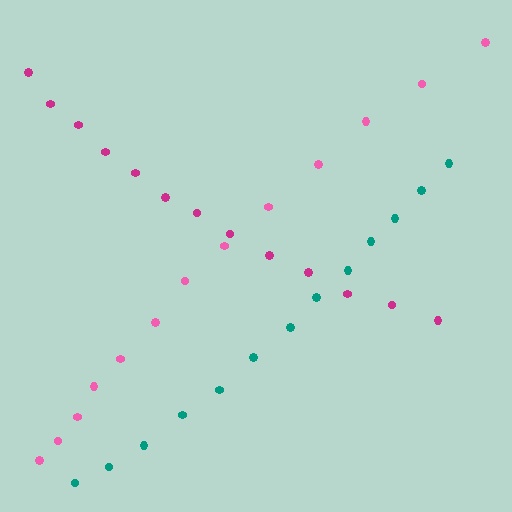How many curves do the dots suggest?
There are 3 distinct paths.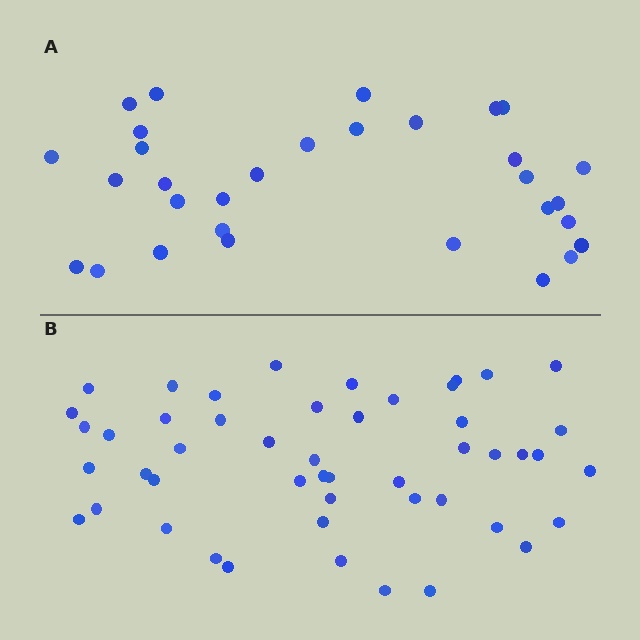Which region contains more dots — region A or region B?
Region B (the bottom region) has more dots.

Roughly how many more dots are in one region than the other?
Region B has approximately 20 more dots than region A.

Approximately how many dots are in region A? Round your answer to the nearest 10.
About 30 dots. (The exact count is 31, which rounds to 30.)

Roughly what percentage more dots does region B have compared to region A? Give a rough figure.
About 60% more.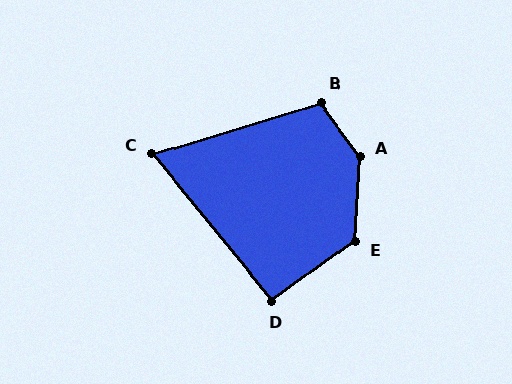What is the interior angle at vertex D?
Approximately 93 degrees (approximately right).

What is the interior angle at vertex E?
Approximately 130 degrees (obtuse).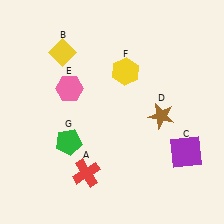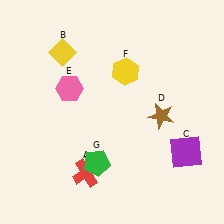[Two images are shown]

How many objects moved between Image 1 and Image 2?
1 object moved between the two images.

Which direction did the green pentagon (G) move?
The green pentagon (G) moved right.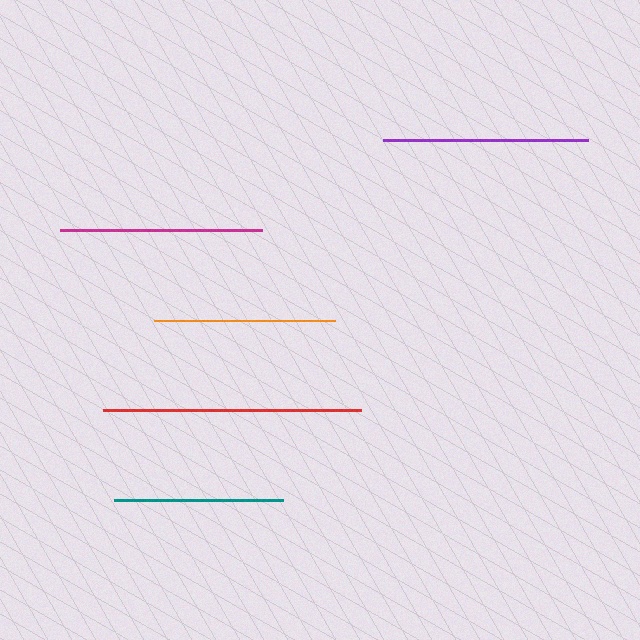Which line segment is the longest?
The red line is the longest at approximately 258 pixels.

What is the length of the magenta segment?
The magenta segment is approximately 203 pixels long.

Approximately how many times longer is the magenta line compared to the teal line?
The magenta line is approximately 1.2 times the length of the teal line.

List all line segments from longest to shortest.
From longest to shortest: red, purple, magenta, orange, teal.